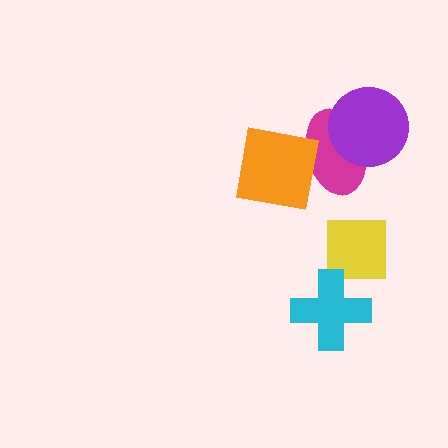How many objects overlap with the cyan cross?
1 object overlaps with the cyan cross.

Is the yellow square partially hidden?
Yes, it is partially covered by another shape.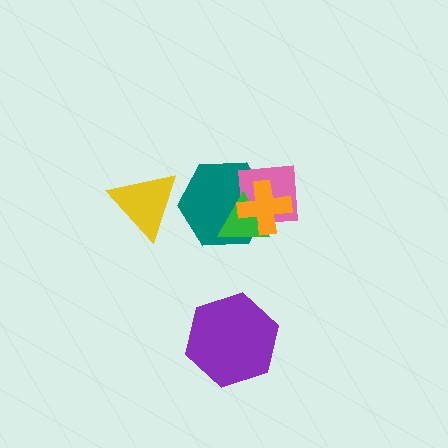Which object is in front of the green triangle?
The orange cross is in front of the green triangle.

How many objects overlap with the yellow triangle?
0 objects overlap with the yellow triangle.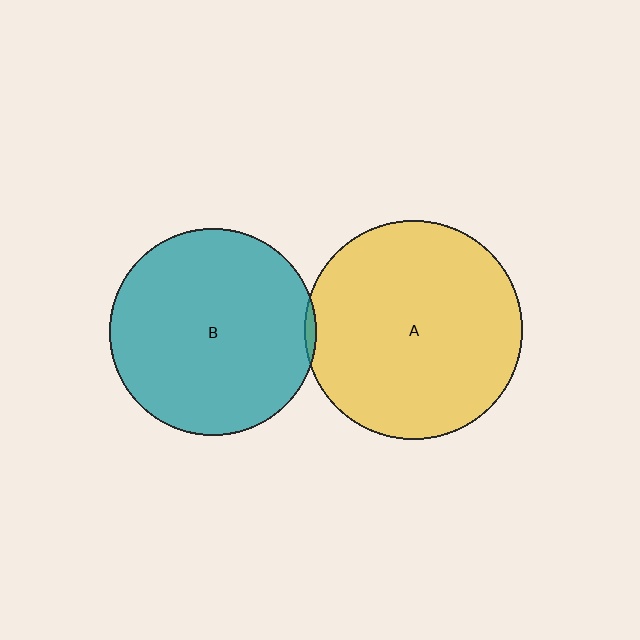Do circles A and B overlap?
Yes.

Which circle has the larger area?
Circle A (yellow).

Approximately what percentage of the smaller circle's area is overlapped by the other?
Approximately 5%.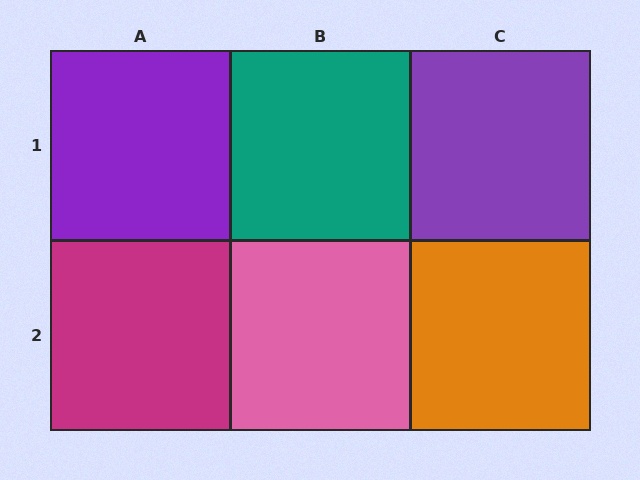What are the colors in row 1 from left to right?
Purple, teal, purple.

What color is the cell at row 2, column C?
Orange.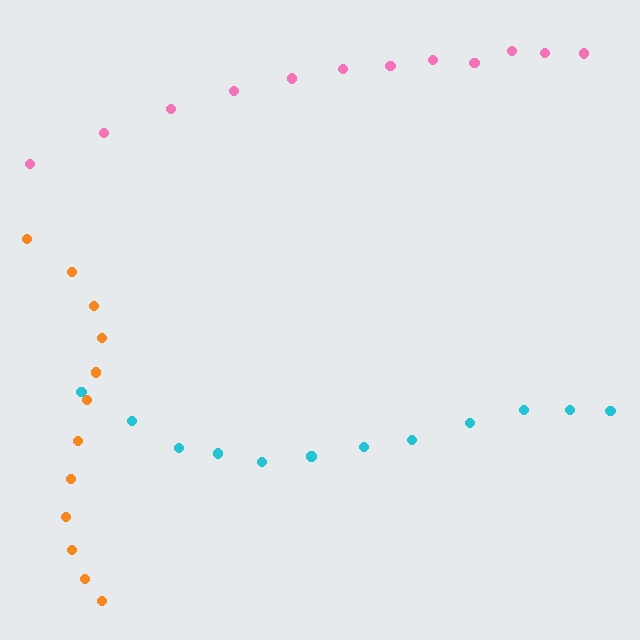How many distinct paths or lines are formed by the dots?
There are 3 distinct paths.